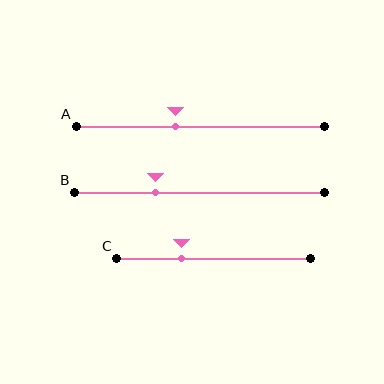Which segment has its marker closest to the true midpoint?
Segment A has its marker closest to the true midpoint.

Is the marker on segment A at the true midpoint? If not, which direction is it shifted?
No, the marker on segment A is shifted to the left by about 10% of the segment length.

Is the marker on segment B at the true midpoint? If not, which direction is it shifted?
No, the marker on segment B is shifted to the left by about 18% of the segment length.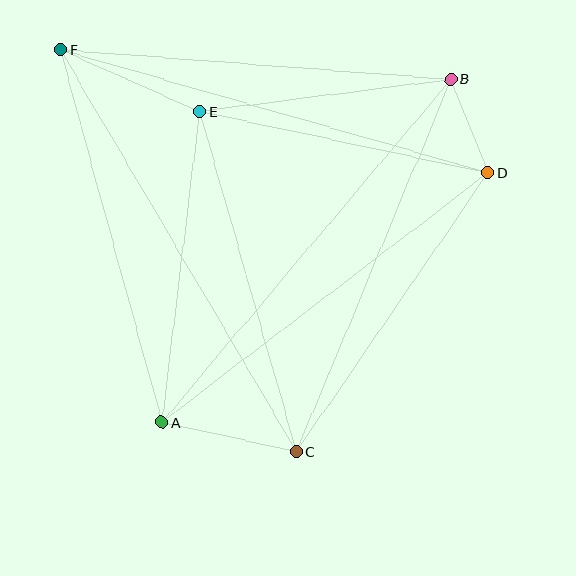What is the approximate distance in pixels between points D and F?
The distance between D and F is approximately 445 pixels.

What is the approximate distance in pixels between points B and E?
The distance between B and E is approximately 253 pixels.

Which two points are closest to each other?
Points B and D are closest to each other.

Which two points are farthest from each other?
Points C and F are farthest from each other.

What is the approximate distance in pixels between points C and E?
The distance between C and E is approximately 354 pixels.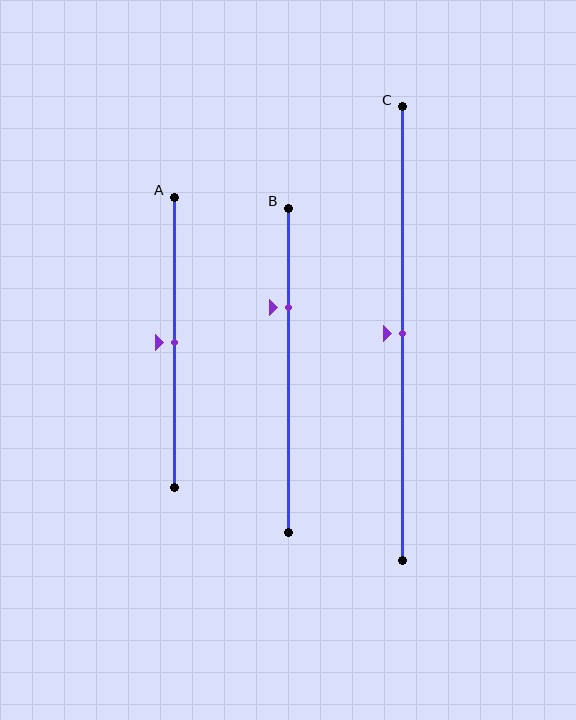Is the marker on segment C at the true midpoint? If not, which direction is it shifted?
Yes, the marker on segment C is at the true midpoint.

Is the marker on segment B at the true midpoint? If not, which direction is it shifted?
No, the marker on segment B is shifted upward by about 19% of the segment length.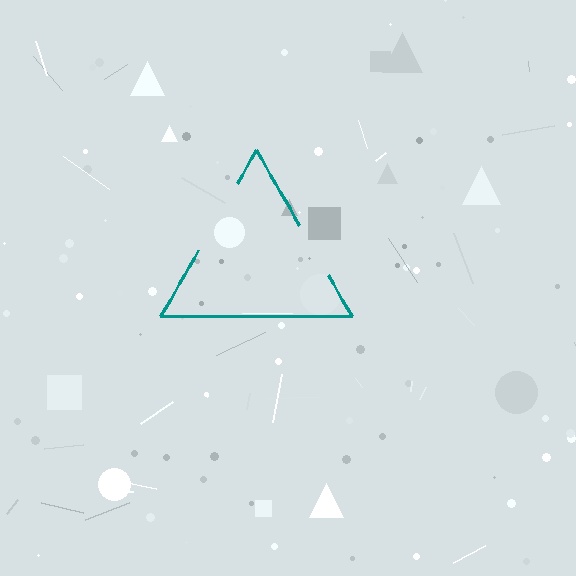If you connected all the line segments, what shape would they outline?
They would outline a triangle.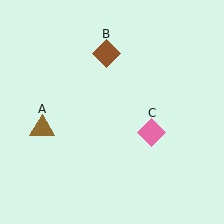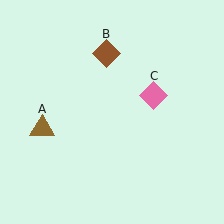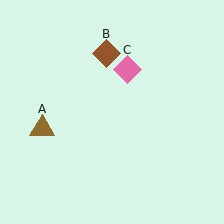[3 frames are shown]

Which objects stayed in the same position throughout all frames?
Brown triangle (object A) and brown diamond (object B) remained stationary.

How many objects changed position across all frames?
1 object changed position: pink diamond (object C).